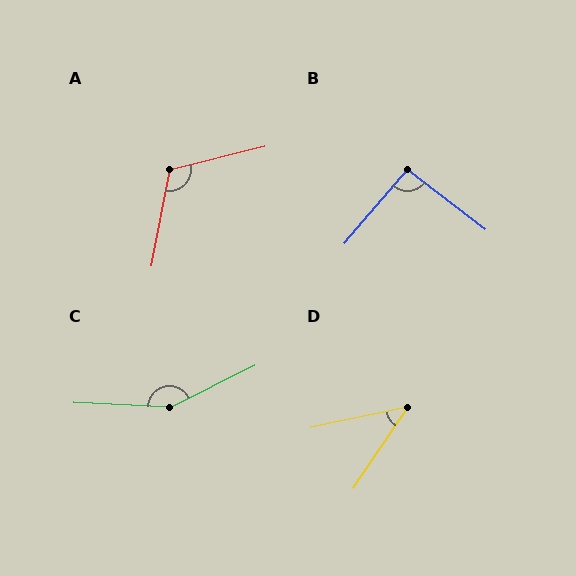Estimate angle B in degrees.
Approximately 93 degrees.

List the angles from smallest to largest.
D (45°), B (93°), A (115°), C (151°).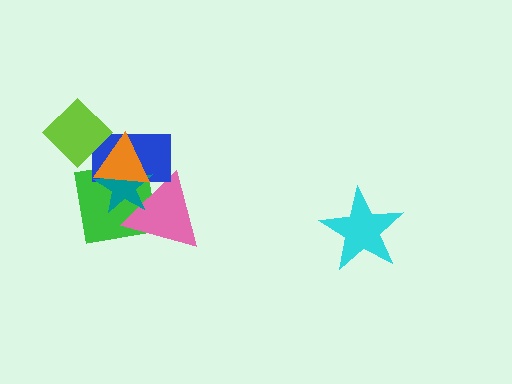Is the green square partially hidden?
Yes, it is partially covered by another shape.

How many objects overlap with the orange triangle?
5 objects overlap with the orange triangle.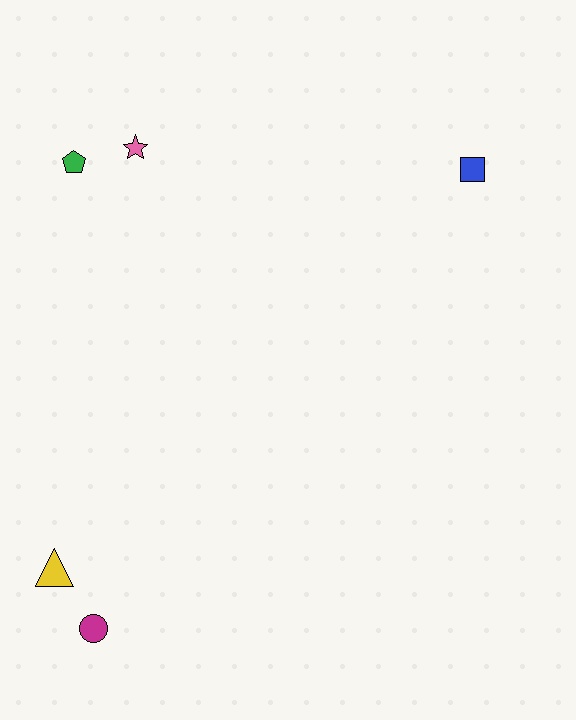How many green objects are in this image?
There is 1 green object.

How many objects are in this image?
There are 5 objects.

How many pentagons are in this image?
There is 1 pentagon.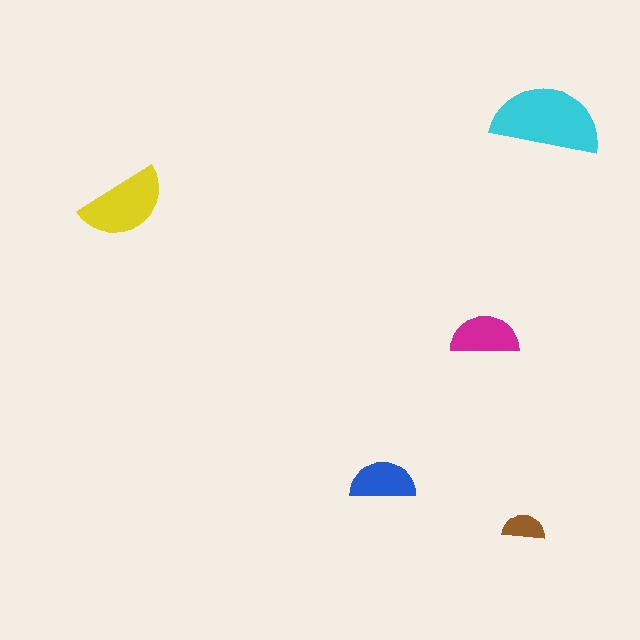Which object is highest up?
The cyan semicircle is topmost.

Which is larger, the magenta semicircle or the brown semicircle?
The magenta one.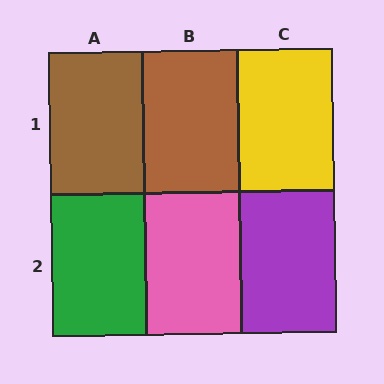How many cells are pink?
1 cell is pink.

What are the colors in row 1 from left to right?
Brown, brown, yellow.